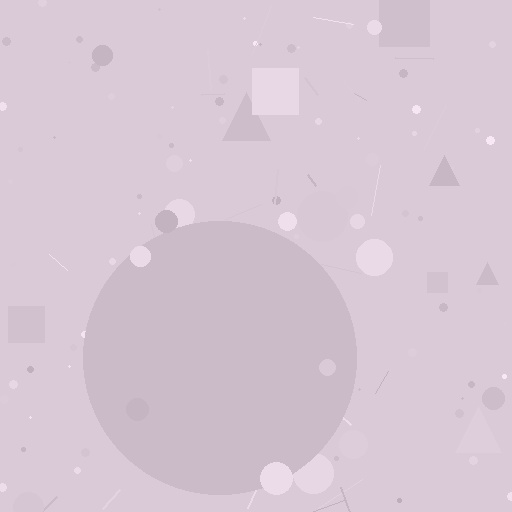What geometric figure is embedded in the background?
A circle is embedded in the background.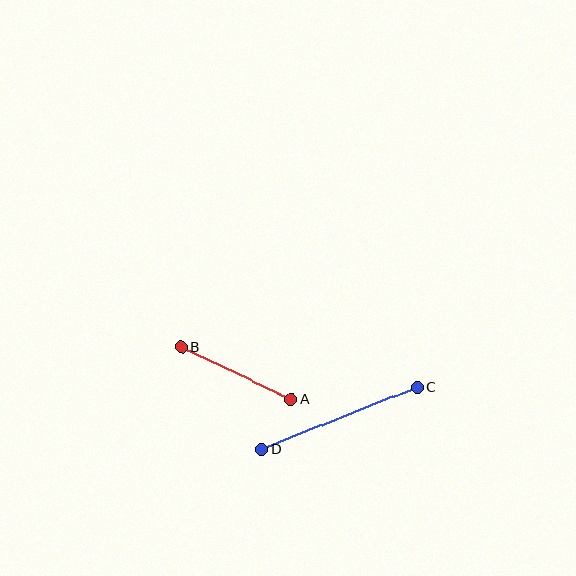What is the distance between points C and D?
The distance is approximately 167 pixels.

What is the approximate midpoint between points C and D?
The midpoint is at approximately (339, 418) pixels.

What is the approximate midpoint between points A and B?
The midpoint is at approximately (236, 373) pixels.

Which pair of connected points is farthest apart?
Points C and D are farthest apart.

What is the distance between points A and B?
The distance is approximately 122 pixels.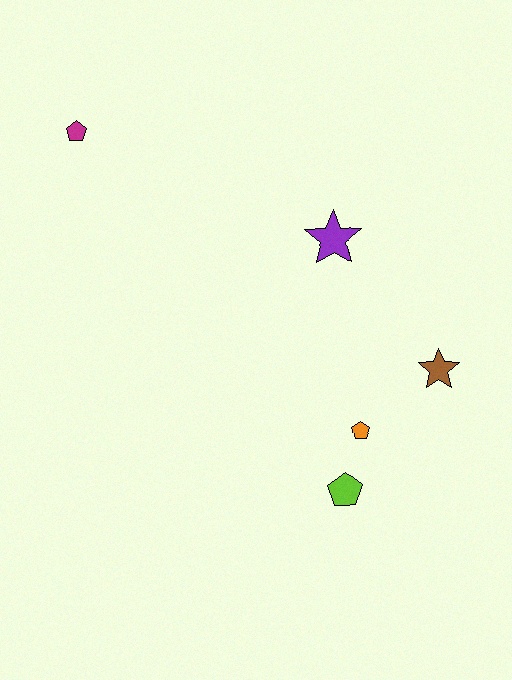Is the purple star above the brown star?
Yes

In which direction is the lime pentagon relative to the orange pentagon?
The lime pentagon is below the orange pentagon.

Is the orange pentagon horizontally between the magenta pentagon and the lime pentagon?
No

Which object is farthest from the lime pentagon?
The magenta pentagon is farthest from the lime pentagon.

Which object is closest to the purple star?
The brown star is closest to the purple star.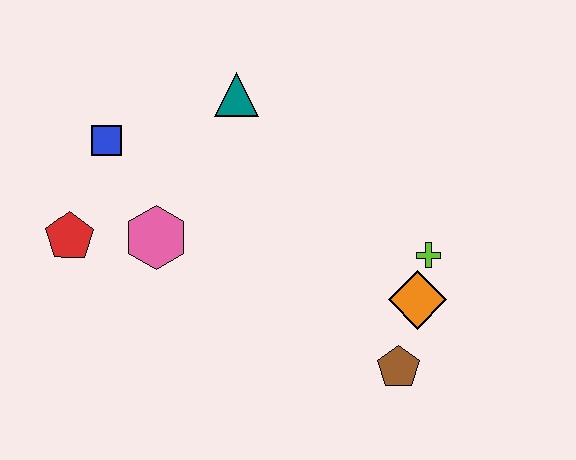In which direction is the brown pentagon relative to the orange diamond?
The brown pentagon is below the orange diamond.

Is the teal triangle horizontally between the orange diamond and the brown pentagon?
No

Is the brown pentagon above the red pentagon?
No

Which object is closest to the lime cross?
The orange diamond is closest to the lime cross.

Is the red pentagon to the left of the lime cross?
Yes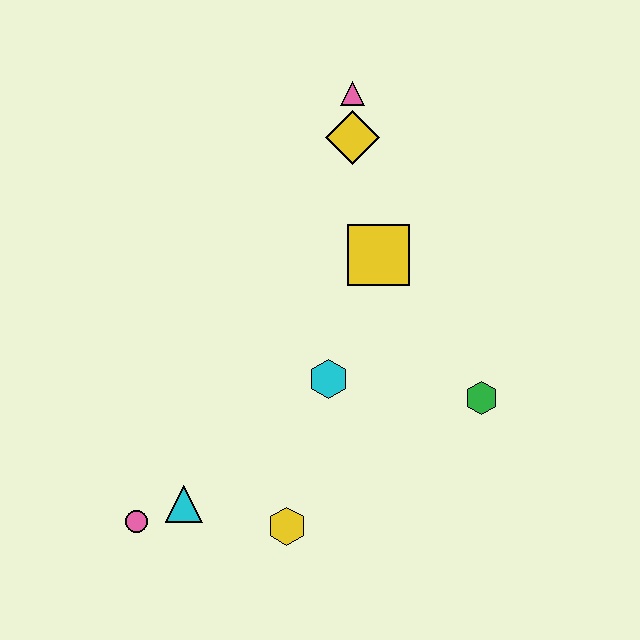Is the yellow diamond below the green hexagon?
No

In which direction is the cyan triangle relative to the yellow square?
The cyan triangle is below the yellow square.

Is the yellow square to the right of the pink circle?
Yes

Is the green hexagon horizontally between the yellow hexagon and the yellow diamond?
No